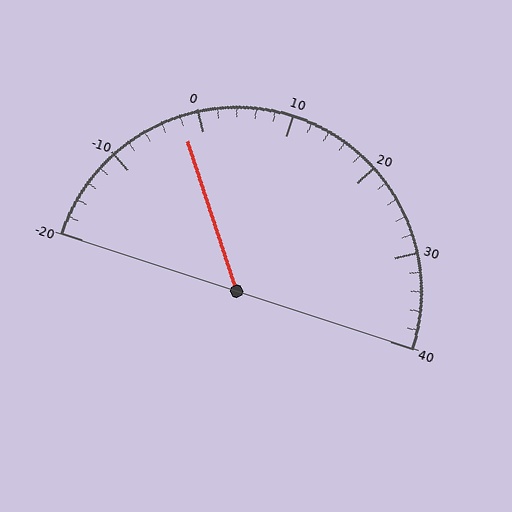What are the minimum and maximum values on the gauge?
The gauge ranges from -20 to 40.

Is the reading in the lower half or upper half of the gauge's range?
The reading is in the lower half of the range (-20 to 40).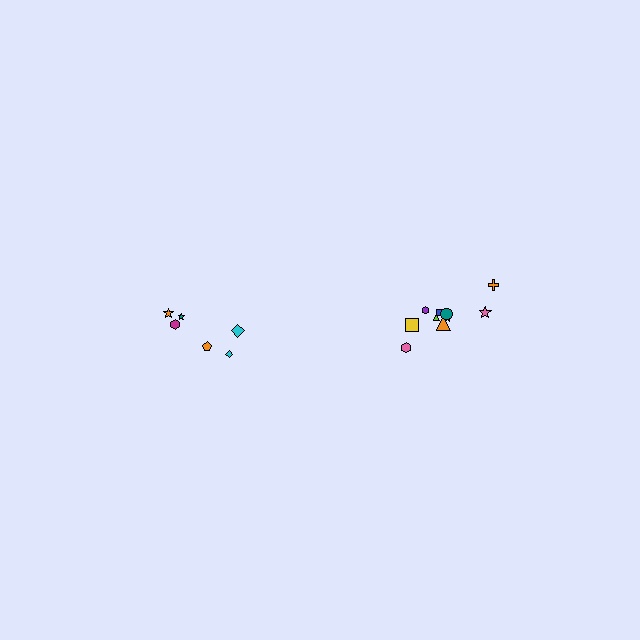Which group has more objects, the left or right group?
The right group.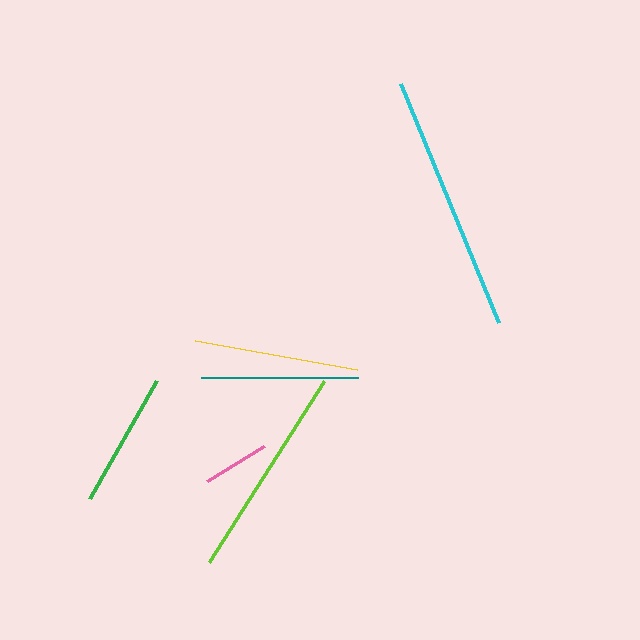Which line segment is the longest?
The cyan line is the longest at approximately 258 pixels.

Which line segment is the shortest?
The pink line is the shortest at approximately 67 pixels.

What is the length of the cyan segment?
The cyan segment is approximately 258 pixels long.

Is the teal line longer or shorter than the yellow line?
The yellow line is longer than the teal line.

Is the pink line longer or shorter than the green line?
The green line is longer than the pink line.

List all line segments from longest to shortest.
From longest to shortest: cyan, lime, yellow, teal, green, pink.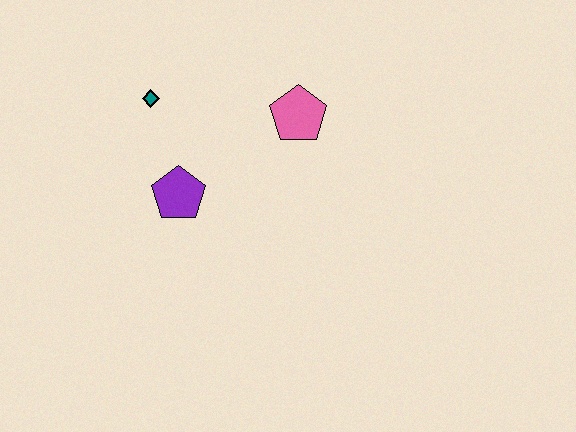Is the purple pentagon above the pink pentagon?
No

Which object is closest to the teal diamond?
The purple pentagon is closest to the teal diamond.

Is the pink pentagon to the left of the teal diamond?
No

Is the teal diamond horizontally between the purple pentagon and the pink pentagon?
No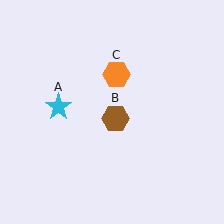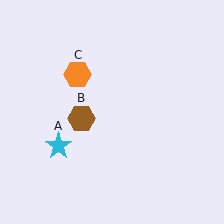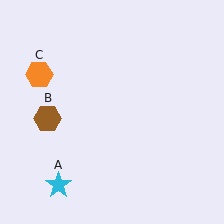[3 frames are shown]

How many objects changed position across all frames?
3 objects changed position: cyan star (object A), brown hexagon (object B), orange hexagon (object C).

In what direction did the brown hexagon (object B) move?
The brown hexagon (object B) moved left.